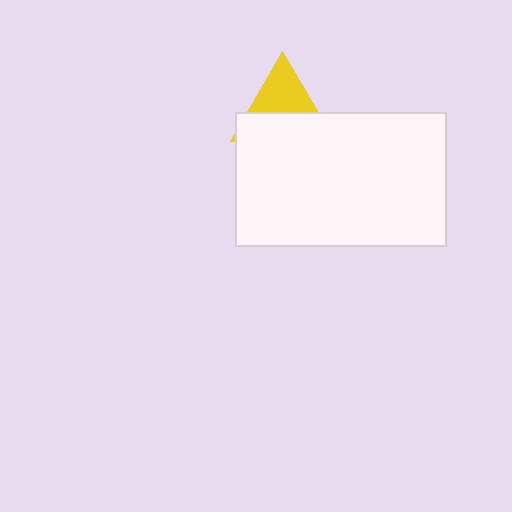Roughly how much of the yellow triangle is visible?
About half of it is visible (roughly 45%).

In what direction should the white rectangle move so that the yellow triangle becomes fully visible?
The white rectangle should move down. That is the shortest direction to clear the overlap and leave the yellow triangle fully visible.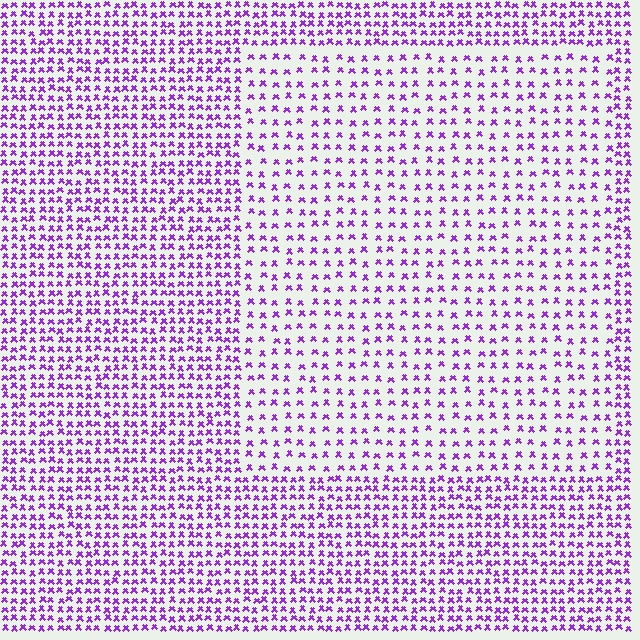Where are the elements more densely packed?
The elements are more densely packed outside the rectangle boundary.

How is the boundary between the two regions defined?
The boundary is defined by a change in element density (approximately 1.9x ratio). All elements are the same color, size, and shape.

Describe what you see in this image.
The image contains small purple elements arranged at two different densities. A rectangle-shaped region is visible where the elements are less densely packed than the surrounding area.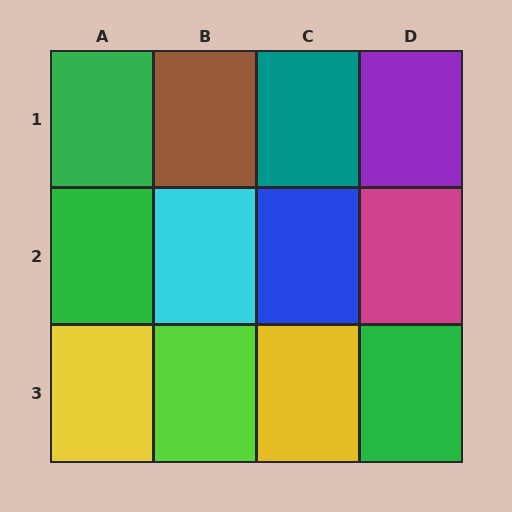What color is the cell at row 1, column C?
Teal.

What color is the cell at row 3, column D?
Green.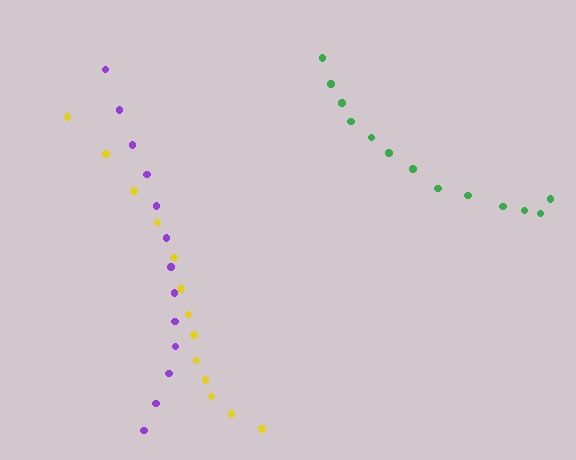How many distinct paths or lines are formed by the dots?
There are 3 distinct paths.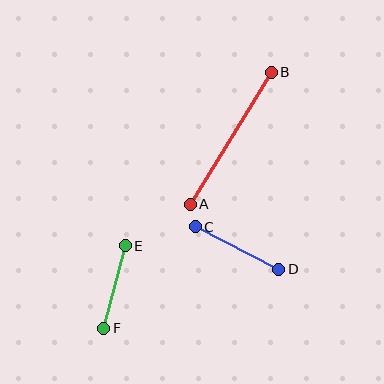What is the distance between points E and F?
The distance is approximately 86 pixels.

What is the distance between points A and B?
The distance is approximately 155 pixels.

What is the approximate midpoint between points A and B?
The midpoint is at approximately (231, 138) pixels.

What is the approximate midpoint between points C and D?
The midpoint is at approximately (237, 248) pixels.